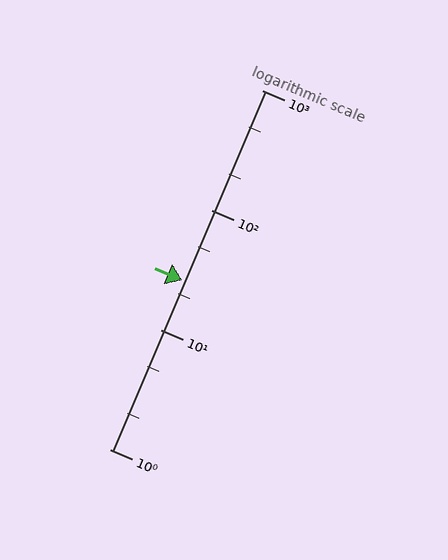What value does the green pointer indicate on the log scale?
The pointer indicates approximately 26.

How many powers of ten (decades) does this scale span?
The scale spans 3 decades, from 1 to 1000.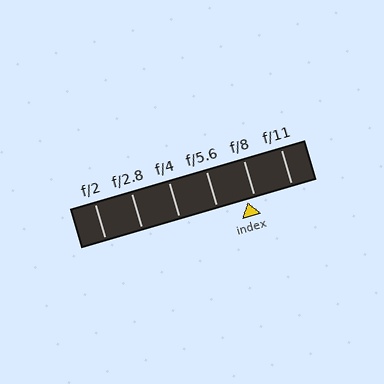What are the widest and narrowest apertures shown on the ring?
The widest aperture shown is f/2 and the narrowest is f/11.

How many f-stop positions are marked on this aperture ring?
There are 6 f-stop positions marked.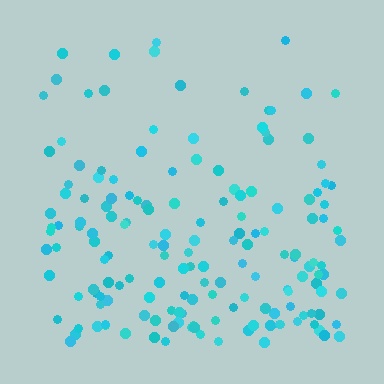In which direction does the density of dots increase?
From top to bottom, with the bottom side densest.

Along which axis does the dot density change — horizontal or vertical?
Vertical.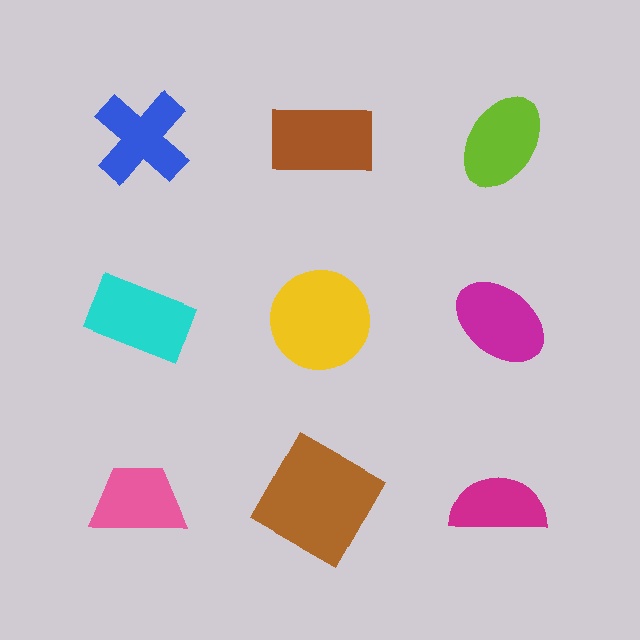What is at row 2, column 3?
A magenta ellipse.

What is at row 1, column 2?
A brown rectangle.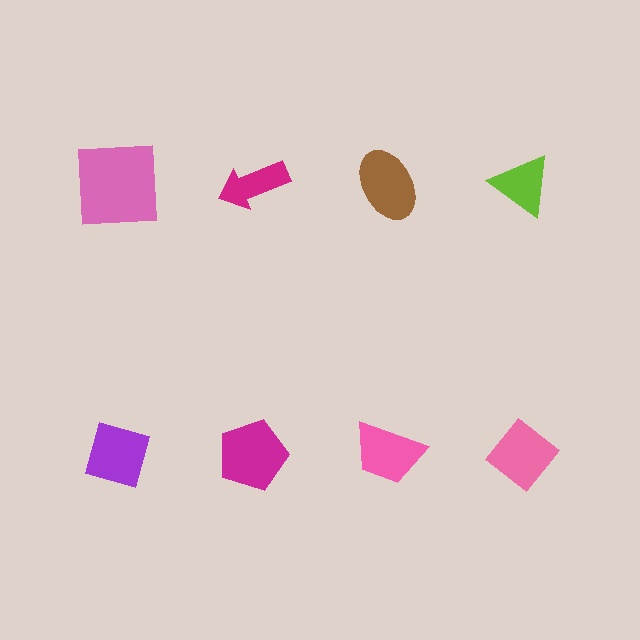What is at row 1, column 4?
A lime triangle.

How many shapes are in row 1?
4 shapes.